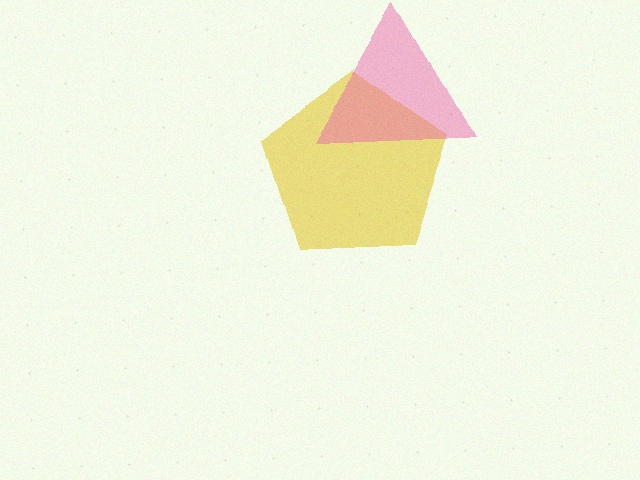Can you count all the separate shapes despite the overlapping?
Yes, there are 2 separate shapes.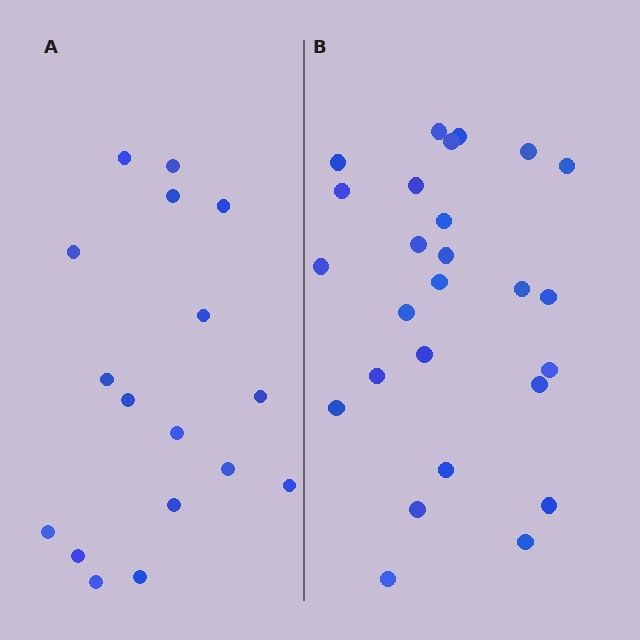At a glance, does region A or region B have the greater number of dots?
Region B (the right region) has more dots.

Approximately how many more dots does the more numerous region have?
Region B has roughly 8 or so more dots than region A.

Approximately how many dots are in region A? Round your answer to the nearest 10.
About 20 dots. (The exact count is 17, which rounds to 20.)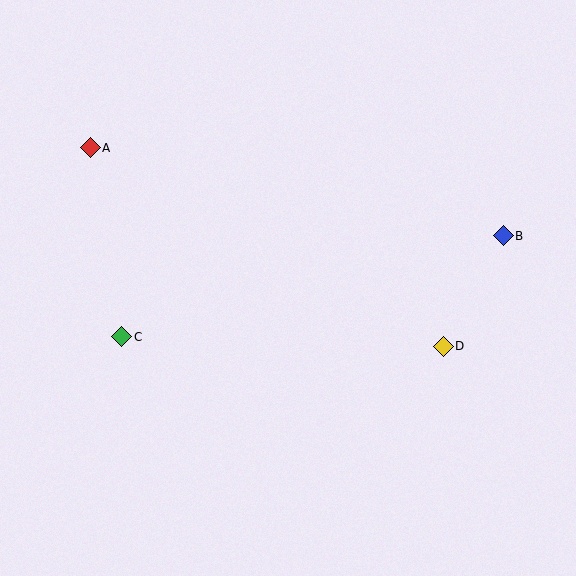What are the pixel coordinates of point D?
Point D is at (443, 346).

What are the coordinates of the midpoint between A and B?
The midpoint between A and B is at (297, 192).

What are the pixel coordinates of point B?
Point B is at (503, 236).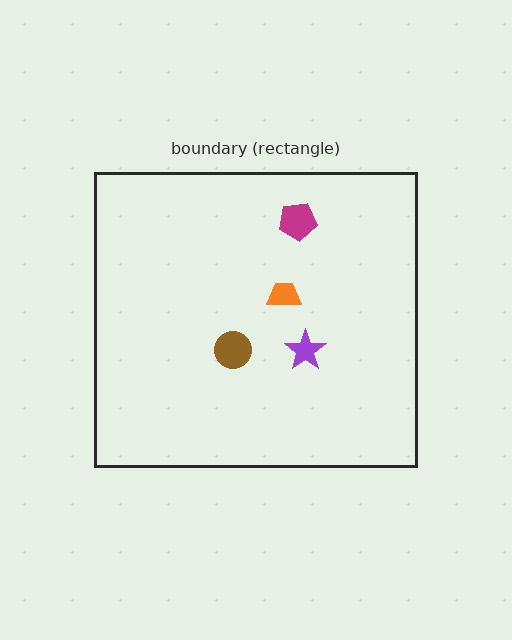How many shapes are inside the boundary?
4 inside, 0 outside.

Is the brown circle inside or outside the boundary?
Inside.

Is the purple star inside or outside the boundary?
Inside.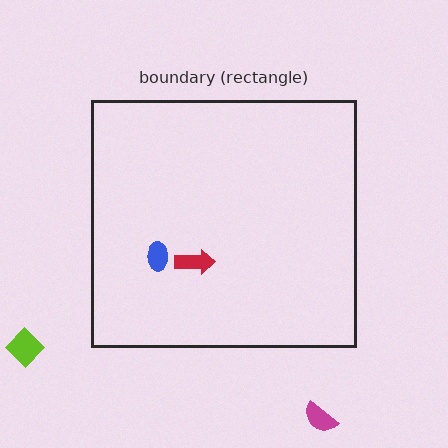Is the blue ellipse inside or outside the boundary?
Inside.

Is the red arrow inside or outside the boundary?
Inside.